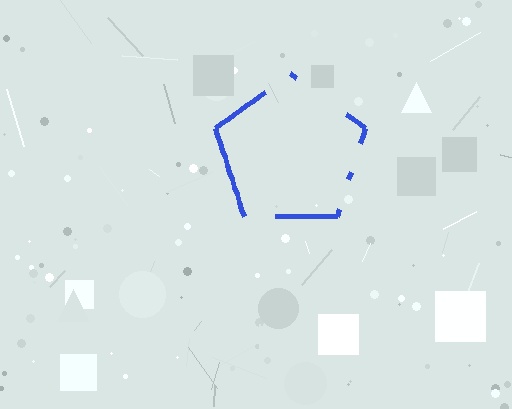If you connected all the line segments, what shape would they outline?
They would outline a pentagon.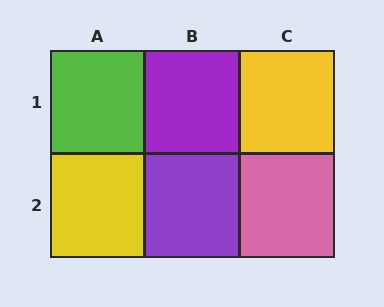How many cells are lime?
1 cell is lime.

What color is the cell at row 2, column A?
Yellow.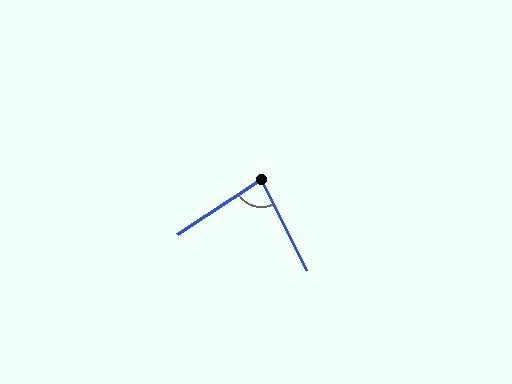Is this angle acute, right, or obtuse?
It is acute.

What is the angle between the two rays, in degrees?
Approximately 83 degrees.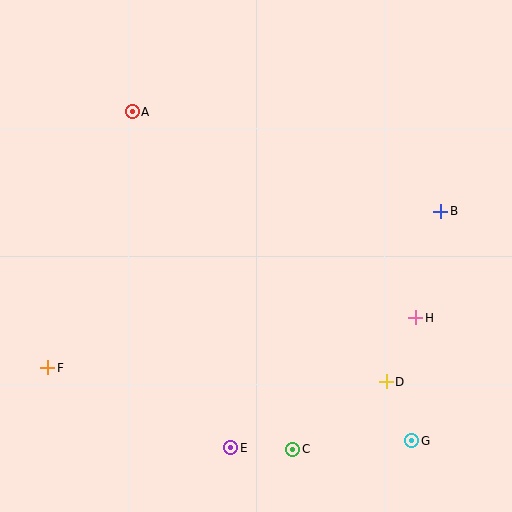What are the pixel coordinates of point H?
Point H is at (416, 318).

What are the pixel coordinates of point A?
Point A is at (132, 112).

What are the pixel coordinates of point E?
Point E is at (231, 448).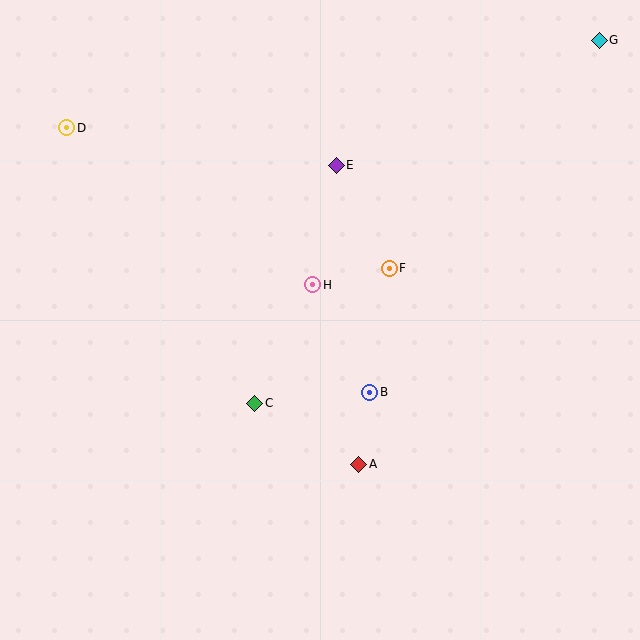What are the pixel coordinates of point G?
Point G is at (599, 40).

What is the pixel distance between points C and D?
The distance between C and D is 333 pixels.